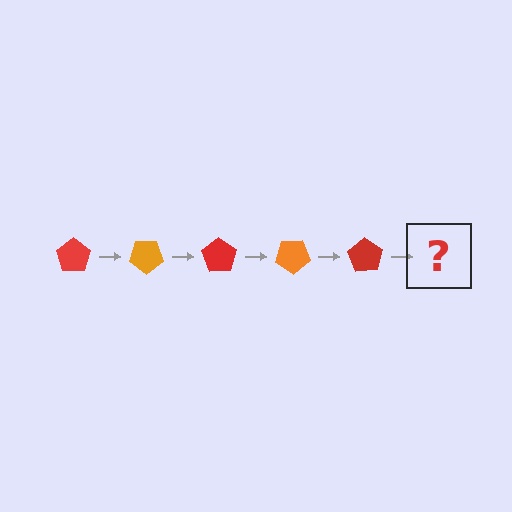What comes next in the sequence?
The next element should be an orange pentagon, rotated 175 degrees from the start.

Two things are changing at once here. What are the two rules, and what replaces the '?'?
The two rules are that it rotates 35 degrees each step and the color cycles through red and orange. The '?' should be an orange pentagon, rotated 175 degrees from the start.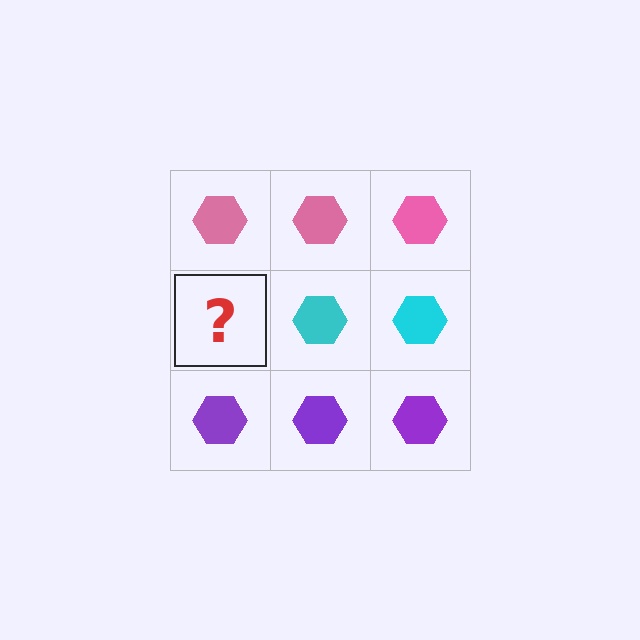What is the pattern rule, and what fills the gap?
The rule is that each row has a consistent color. The gap should be filled with a cyan hexagon.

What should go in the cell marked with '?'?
The missing cell should contain a cyan hexagon.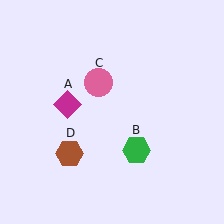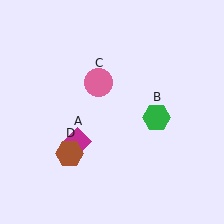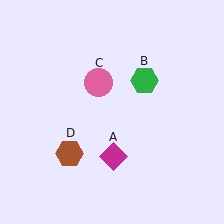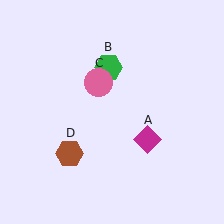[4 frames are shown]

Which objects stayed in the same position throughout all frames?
Pink circle (object C) and brown hexagon (object D) remained stationary.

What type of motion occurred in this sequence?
The magenta diamond (object A), green hexagon (object B) rotated counterclockwise around the center of the scene.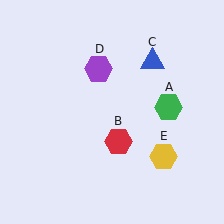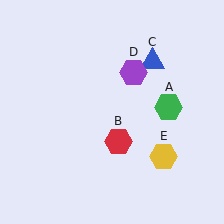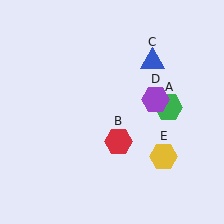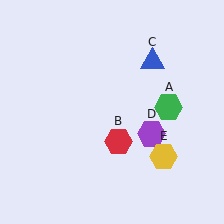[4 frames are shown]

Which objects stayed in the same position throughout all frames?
Green hexagon (object A) and red hexagon (object B) and blue triangle (object C) and yellow hexagon (object E) remained stationary.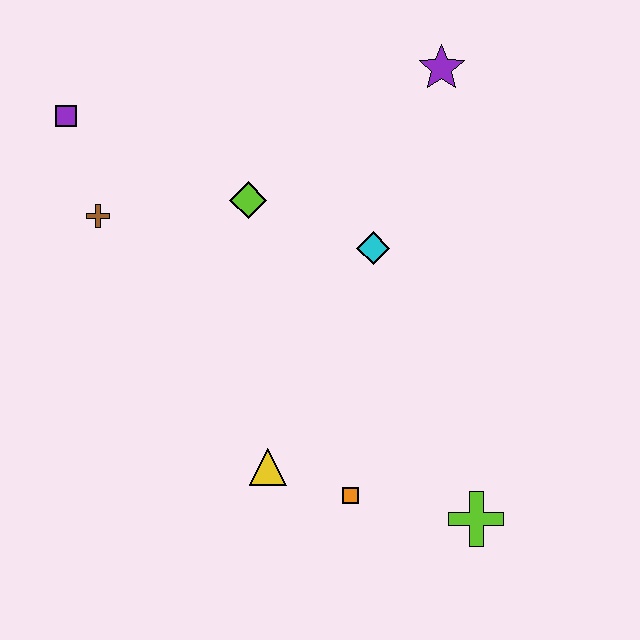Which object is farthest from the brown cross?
The lime cross is farthest from the brown cross.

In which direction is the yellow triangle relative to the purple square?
The yellow triangle is below the purple square.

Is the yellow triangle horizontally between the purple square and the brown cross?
No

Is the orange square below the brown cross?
Yes